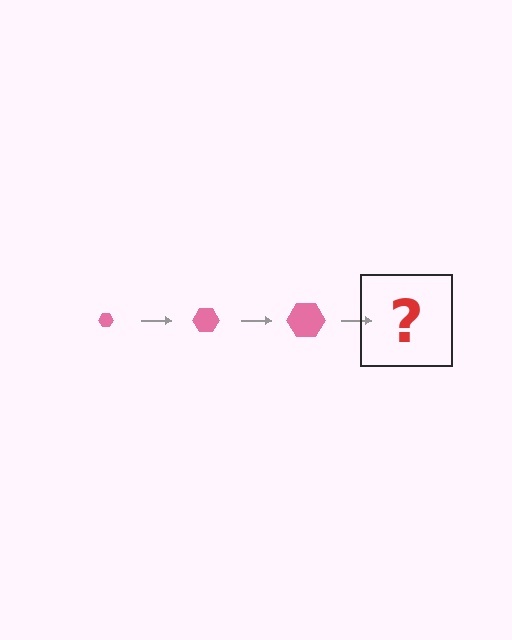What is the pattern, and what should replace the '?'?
The pattern is that the hexagon gets progressively larger each step. The '?' should be a pink hexagon, larger than the previous one.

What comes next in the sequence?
The next element should be a pink hexagon, larger than the previous one.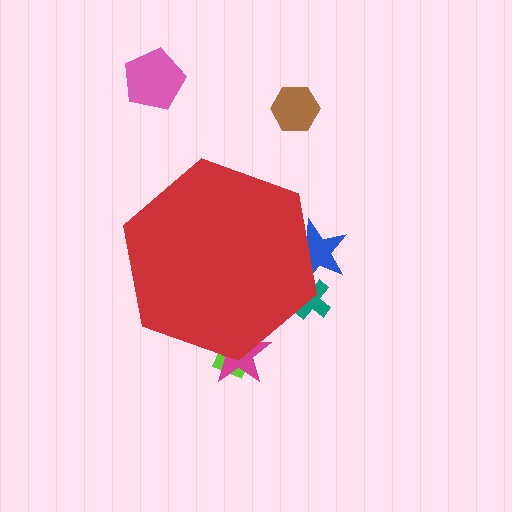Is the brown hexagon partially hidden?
No, the brown hexagon is fully visible.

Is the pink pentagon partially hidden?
No, the pink pentagon is fully visible.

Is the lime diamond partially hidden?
Yes, the lime diamond is partially hidden behind the red hexagon.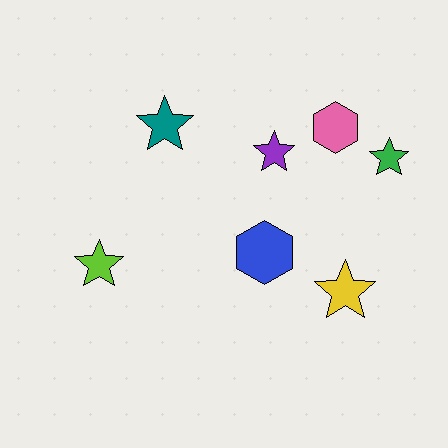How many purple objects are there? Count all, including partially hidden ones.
There is 1 purple object.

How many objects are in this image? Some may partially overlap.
There are 7 objects.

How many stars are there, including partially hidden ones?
There are 5 stars.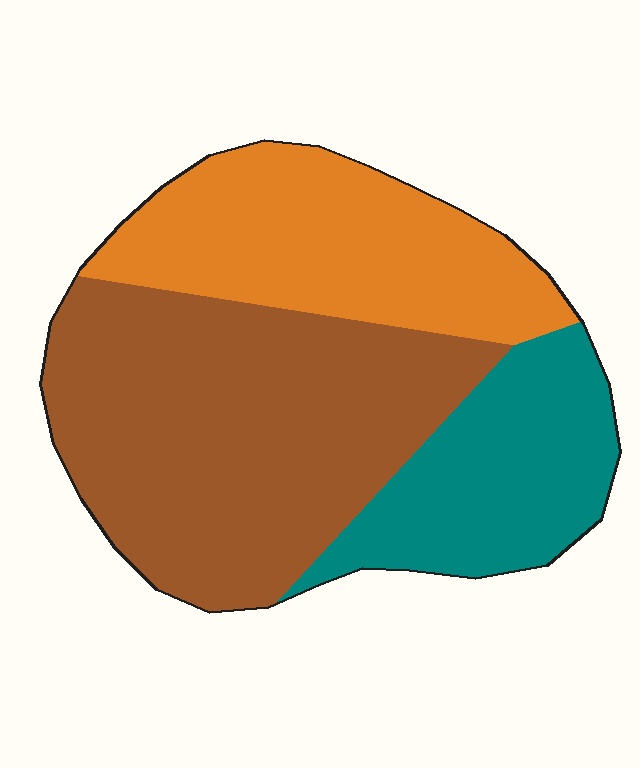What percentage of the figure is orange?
Orange takes up between a sixth and a third of the figure.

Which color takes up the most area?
Brown, at roughly 50%.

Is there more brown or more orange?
Brown.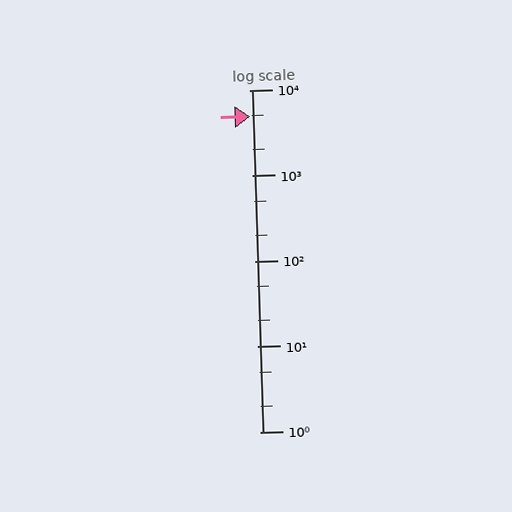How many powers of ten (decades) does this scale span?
The scale spans 4 decades, from 1 to 10000.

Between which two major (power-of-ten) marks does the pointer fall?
The pointer is between 1000 and 10000.